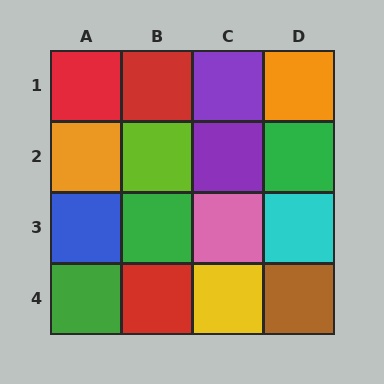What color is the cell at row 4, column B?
Red.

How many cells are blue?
1 cell is blue.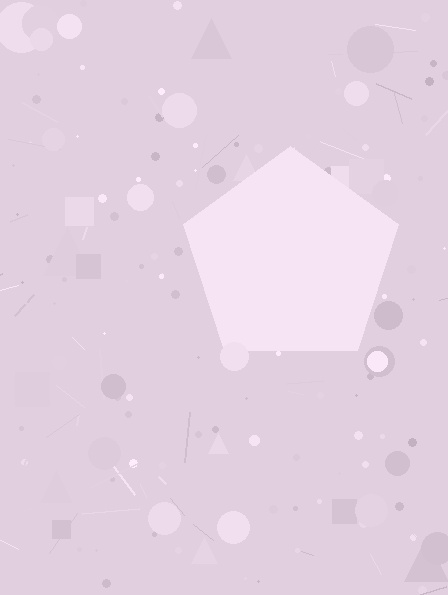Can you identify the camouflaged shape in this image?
The camouflaged shape is a pentagon.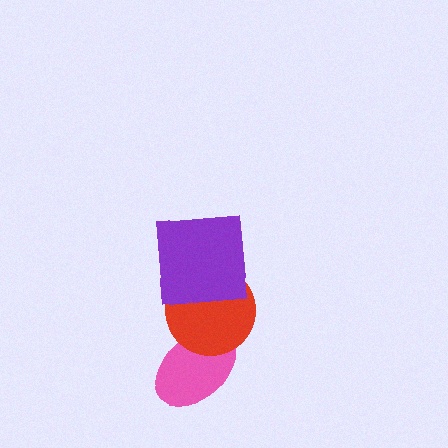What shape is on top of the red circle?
The purple square is on top of the red circle.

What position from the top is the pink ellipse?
The pink ellipse is 3rd from the top.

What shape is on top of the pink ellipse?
The red circle is on top of the pink ellipse.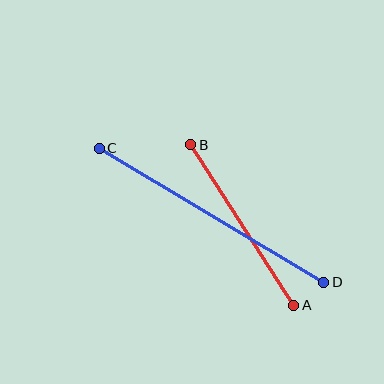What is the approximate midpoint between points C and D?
The midpoint is at approximately (212, 215) pixels.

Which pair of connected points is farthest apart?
Points C and D are farthest apart.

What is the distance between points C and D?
The distance is approximately 261 pixels.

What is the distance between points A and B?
The distance is approximately 191 pixels.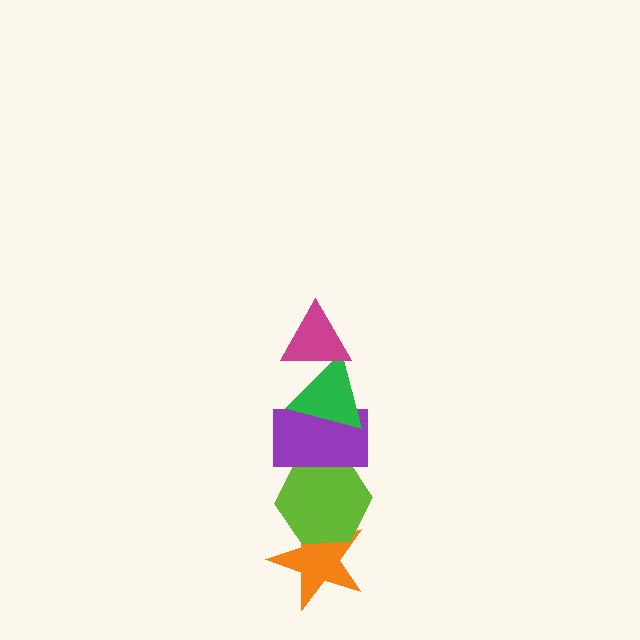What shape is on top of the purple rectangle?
The green triangle is on top of the purple rectangle.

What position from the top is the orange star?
The orange star is 5th from the top.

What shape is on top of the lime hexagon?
The purple rectangle is on top of the lime hexagon.